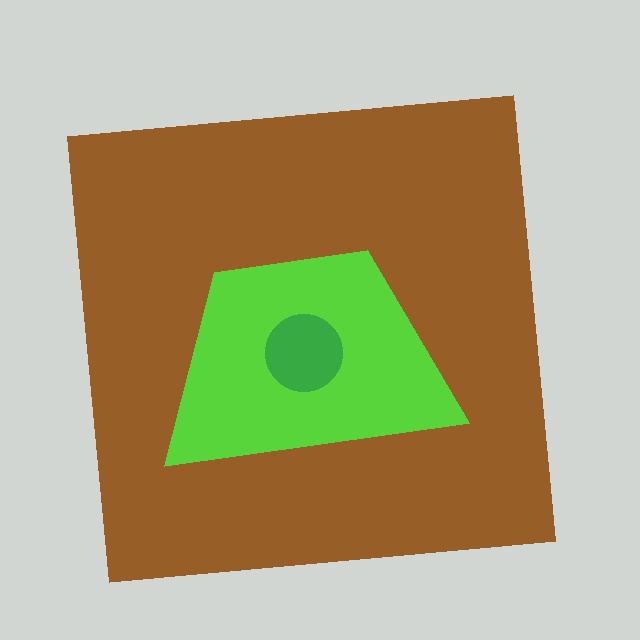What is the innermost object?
The green circle.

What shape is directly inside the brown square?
The lime trapezoid.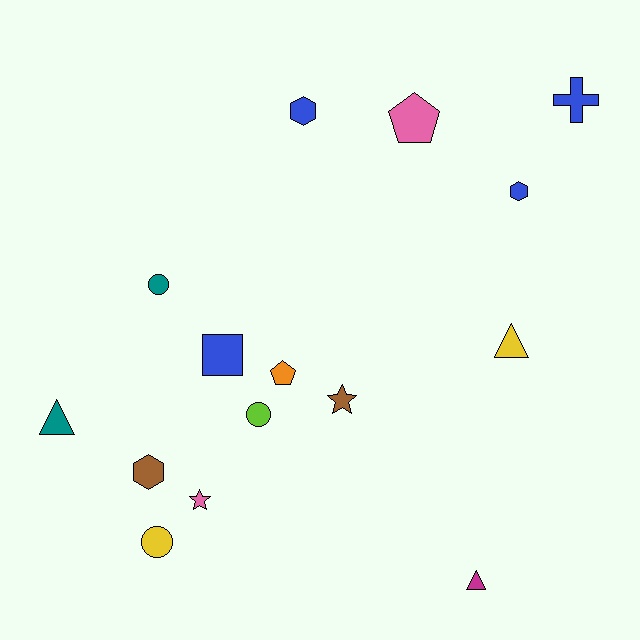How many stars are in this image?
There are 2 stars.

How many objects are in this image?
There are 15 objects.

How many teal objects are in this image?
There are 2 teal objects.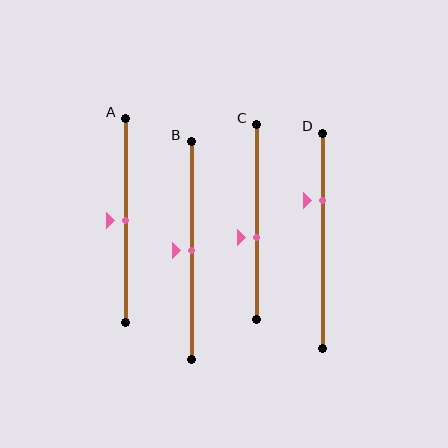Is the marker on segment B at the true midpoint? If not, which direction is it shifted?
Yes, the marker on segment B is at the true midpoint.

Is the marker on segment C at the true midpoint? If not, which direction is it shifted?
No, the marker on segment C is shifted downward by about 8% of the segment length.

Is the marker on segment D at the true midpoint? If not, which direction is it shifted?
No, the marker on segment D is shifted upward by about 19% of the segment length.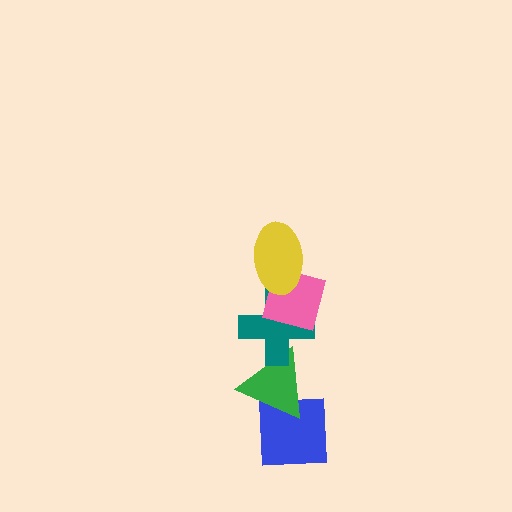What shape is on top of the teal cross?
The pink square is on top of the teal cross.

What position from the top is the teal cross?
The teal cross is 3rd from the top.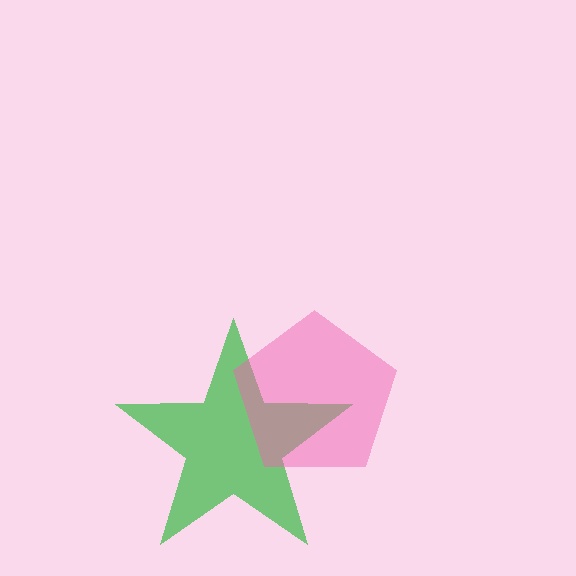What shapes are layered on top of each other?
The layered shapes are: a green star, a pink pentagon.